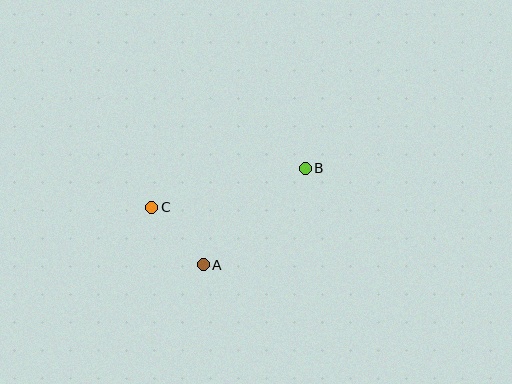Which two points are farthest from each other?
Points B and C are farthest from each other.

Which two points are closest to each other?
Points A and C are closest to each other.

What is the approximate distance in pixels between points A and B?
The distance between A and B is approximately 140 pixels.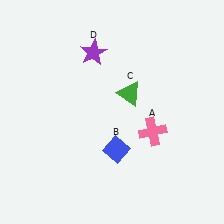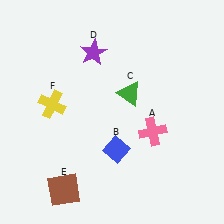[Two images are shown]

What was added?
A brown square (E), a yellow cross (F) were added in Image 2.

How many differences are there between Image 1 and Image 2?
There are 2 differences between the two images.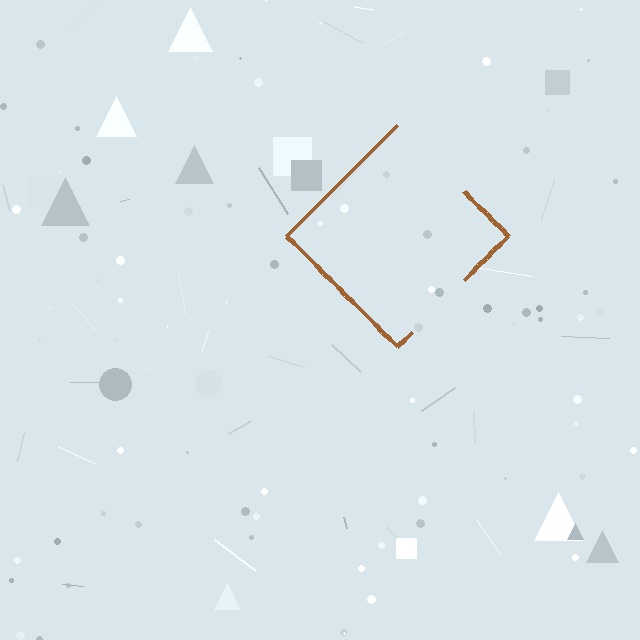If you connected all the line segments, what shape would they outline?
They would outline a diamond.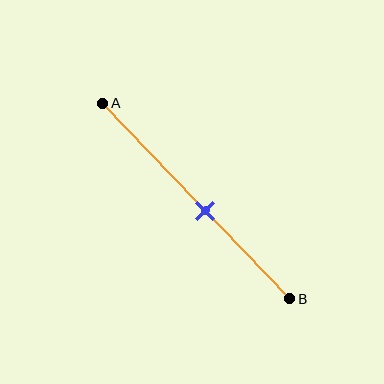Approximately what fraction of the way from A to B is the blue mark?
The blue mark is approximately 55% of the way from A to B.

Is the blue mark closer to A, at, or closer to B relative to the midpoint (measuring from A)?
The blue mark is closer to point B than the midpoint of segment AB.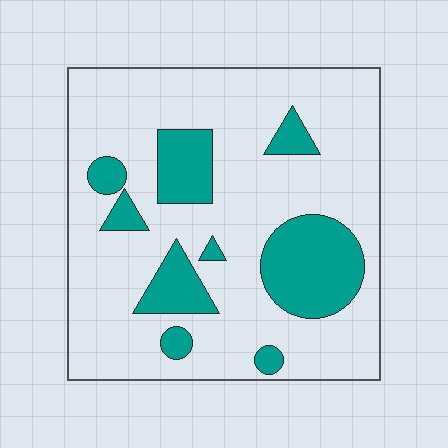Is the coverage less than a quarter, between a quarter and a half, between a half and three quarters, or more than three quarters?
Less than a quarter.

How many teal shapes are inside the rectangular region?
9.